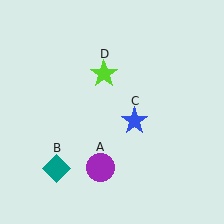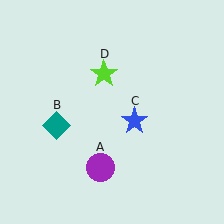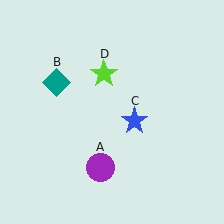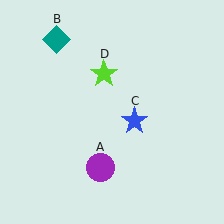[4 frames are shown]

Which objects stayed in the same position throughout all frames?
Purple circle (object A) and blue star (object C) and lime star (object D) remained stationary.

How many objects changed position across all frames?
1 object changed position: teal diamond (object B).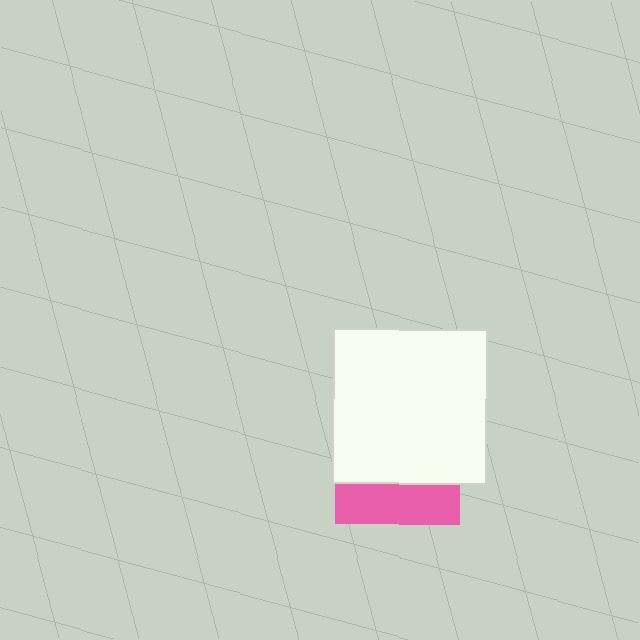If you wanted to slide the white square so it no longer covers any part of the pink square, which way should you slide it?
Slide it up — that is the most direct way to separate the two shapes.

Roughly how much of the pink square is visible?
A small part of it is visible (roughly 32%).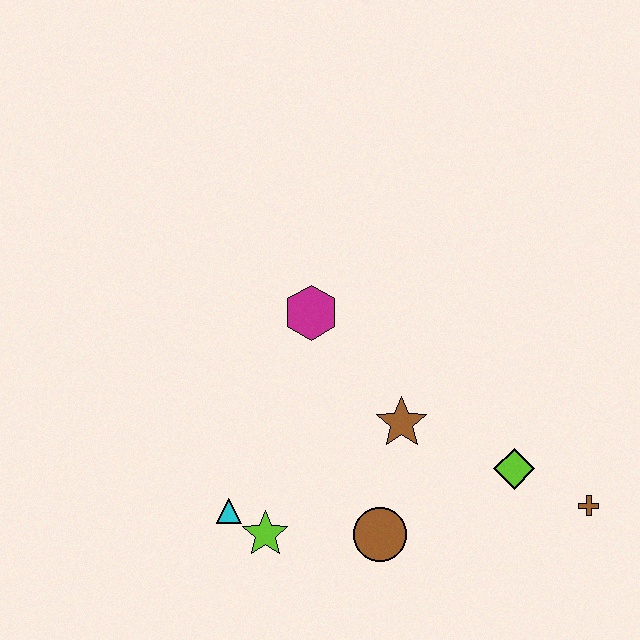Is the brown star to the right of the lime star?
Yes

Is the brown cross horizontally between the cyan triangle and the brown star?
No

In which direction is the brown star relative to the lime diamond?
The brown star is to the left of the lime diamond.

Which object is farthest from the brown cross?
The cyan triangle is farthest from the brown cross.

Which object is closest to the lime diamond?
The brown cross is closest to the lime diamond.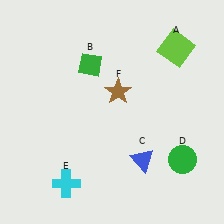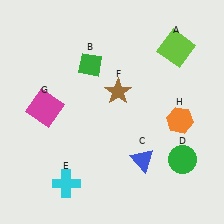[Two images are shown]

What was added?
A magenta square (G), an orange hexagon (H) were added in Image 2.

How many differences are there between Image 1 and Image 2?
There are 2 differences between the two images.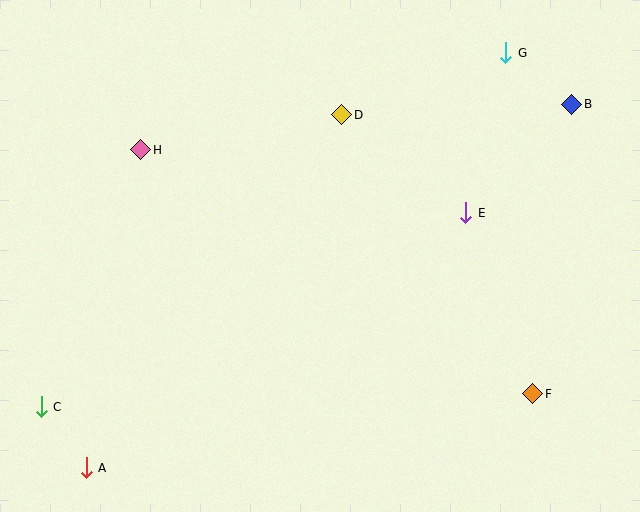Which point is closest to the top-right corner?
Point B is closest to the top-right corner.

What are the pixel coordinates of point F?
Point F is at (533, 394).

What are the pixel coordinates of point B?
Point B is at (572, 104).